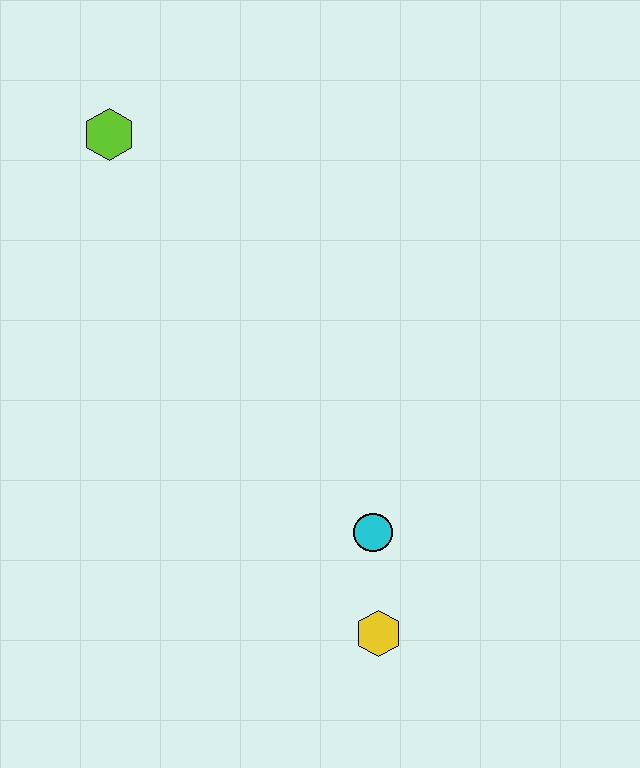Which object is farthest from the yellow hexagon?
The lime hexagon is farthest from the yellow hexagon.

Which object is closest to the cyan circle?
The yellow hexagon is closest to the cyan circle.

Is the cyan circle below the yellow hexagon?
No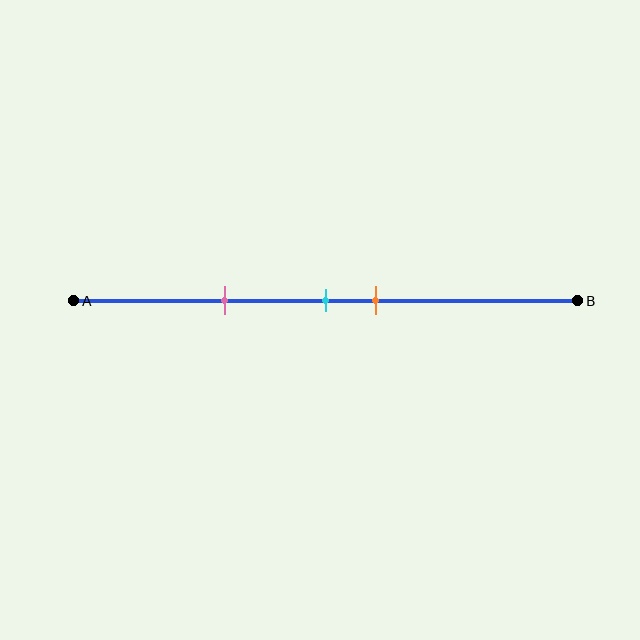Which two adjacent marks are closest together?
The cyan and orange marks are the closest adjacent pair.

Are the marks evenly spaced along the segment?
No, the marks are not evenly spaced.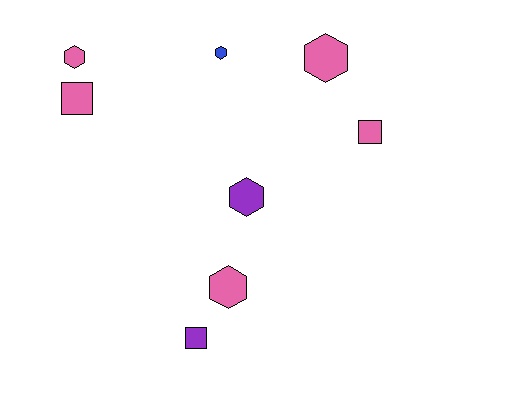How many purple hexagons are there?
There is 1 purple hexagon.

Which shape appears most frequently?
Hexagon, with 5 objects.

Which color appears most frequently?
Pink, with 5 objects.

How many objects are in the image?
There are 8 objects.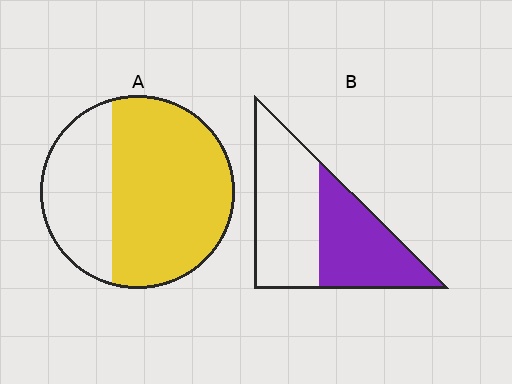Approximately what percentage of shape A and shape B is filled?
A is approximately 65% and B is approximately 45%.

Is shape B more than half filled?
No.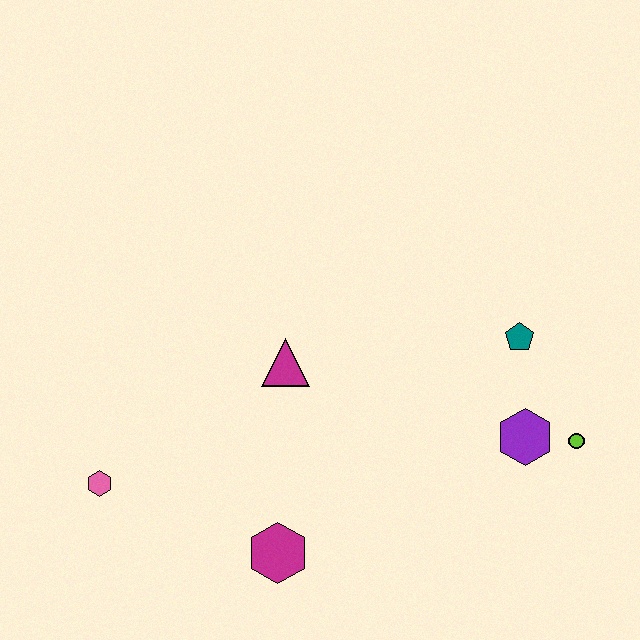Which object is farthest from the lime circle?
The pink hexagon is farthest from the lime circle.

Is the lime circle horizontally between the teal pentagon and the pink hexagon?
No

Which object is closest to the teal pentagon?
The purple hexagon is closest to the teal pentagon.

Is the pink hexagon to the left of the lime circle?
Yes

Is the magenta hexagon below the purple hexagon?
Yes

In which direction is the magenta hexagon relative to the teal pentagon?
The magenta hexagon is to the left of the teal pentagon.